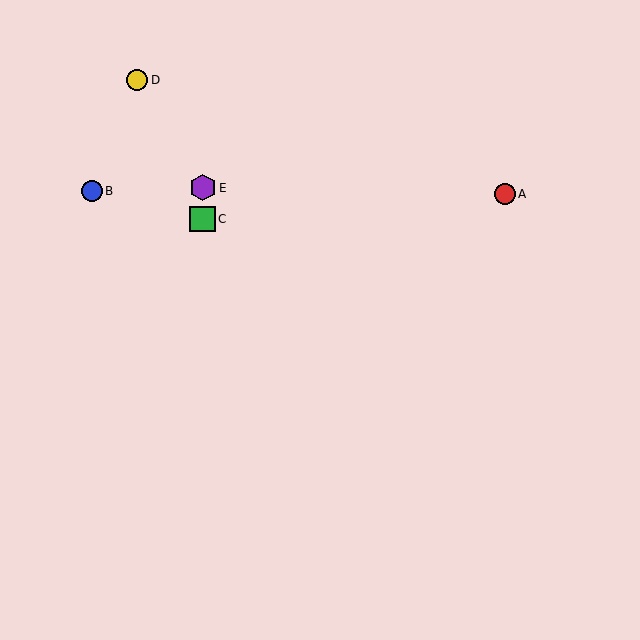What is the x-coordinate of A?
Object A is at x≈505.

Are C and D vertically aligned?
No, C is at x≈203 and D is at x≈137.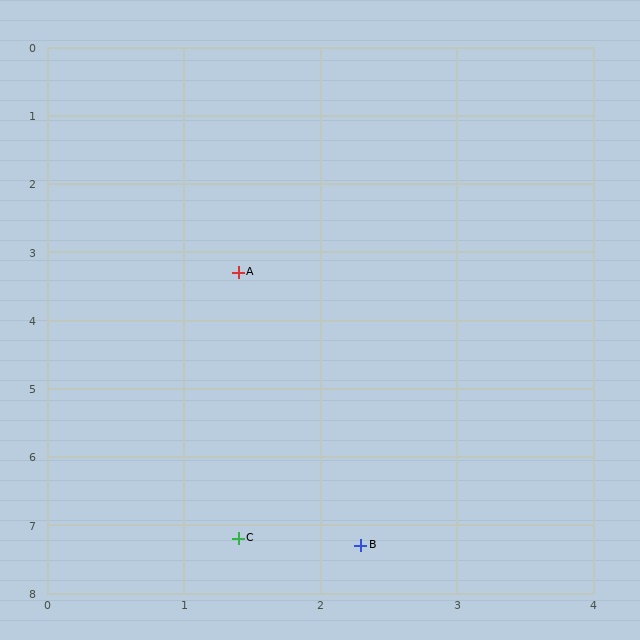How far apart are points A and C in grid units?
Points A and C are about 3.9 grid units apart.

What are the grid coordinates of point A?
Point A is at approximately (1.4, 3.3).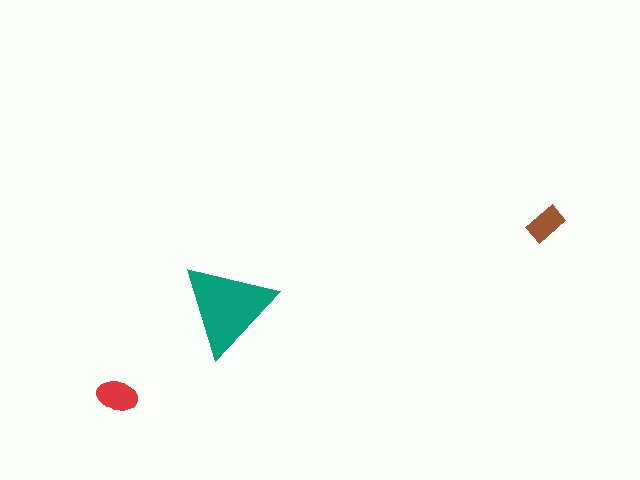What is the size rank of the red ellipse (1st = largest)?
2nd.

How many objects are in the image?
There are 3 objects in the image.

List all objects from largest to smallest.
The teal triangle, the red ellipse, the brown rectangle.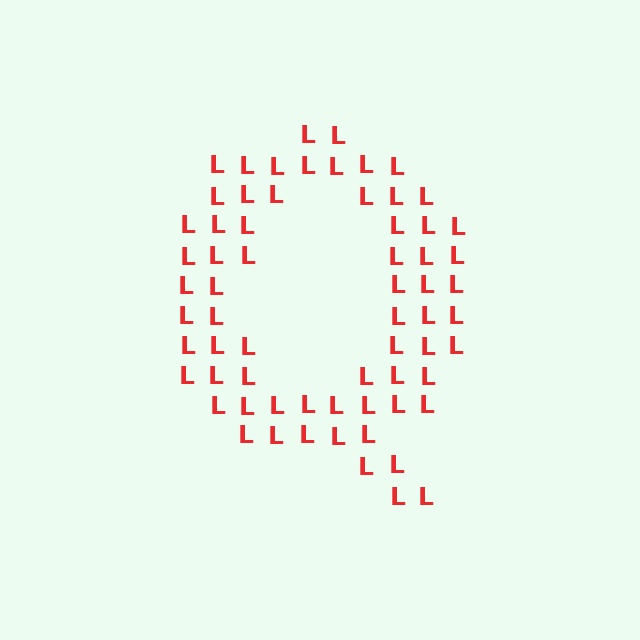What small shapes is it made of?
It is made of small letter L's.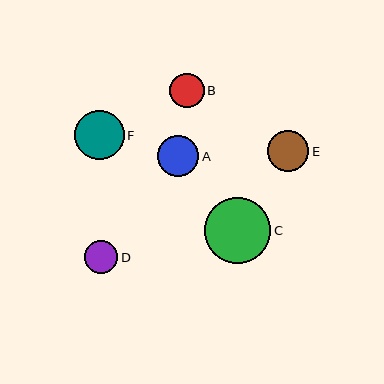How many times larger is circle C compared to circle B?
Circle C is approximately 1.9 times the size of circle B.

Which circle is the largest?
Circle C is the largest with a size of approximately 66 pixels.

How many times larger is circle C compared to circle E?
Circle C is approximately 1.6 times the size of circle E.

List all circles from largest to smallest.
From largest to smallest: C, F, E, A, B, D.